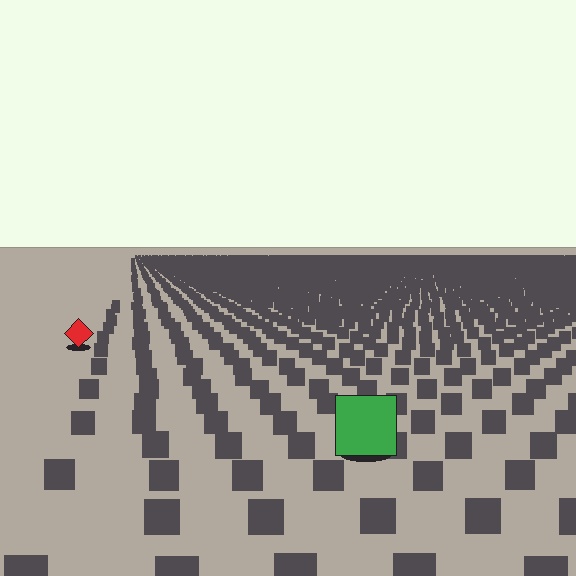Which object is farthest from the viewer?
The red diamond is farthest from the viewer. It appears smaller and the ground texture around it is denser.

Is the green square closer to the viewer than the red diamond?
Yes. The green square is closer — you can tell from the texture gradient: the ground texture is coarser near it.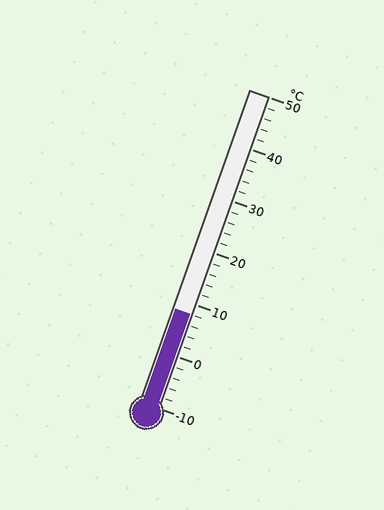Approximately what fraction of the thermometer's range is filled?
The thermometer is filled to approximately 30% of its range.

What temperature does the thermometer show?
The thermometer shows approximately 8°C.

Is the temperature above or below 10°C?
The temperature is below 10°C.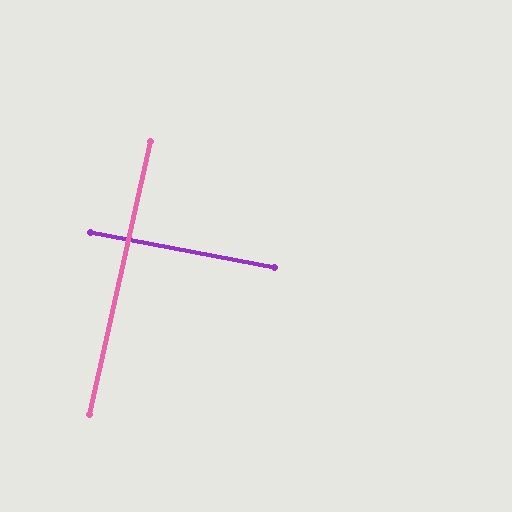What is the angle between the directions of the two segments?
Approximately 88 degrees.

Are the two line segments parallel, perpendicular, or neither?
Perpendicular — they meet at approximately 88°.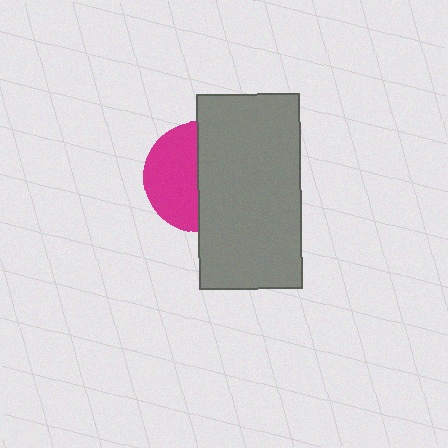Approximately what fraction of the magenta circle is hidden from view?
Roughly 52% of the magenta circle is hidden behind the gray rectangle.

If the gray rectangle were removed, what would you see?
You would see the complete magenta circle.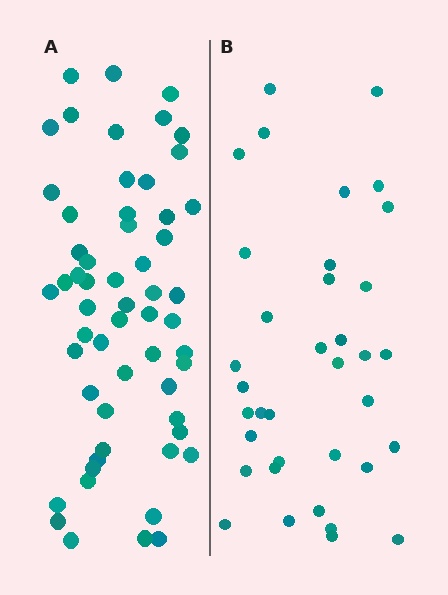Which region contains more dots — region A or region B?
Region A (the left region) has more dots.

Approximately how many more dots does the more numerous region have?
Region A has approximately 20 more dots than region B.